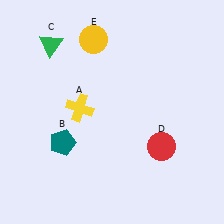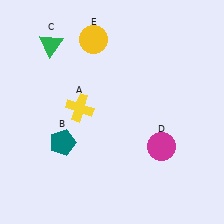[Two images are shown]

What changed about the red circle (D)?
In Image 1, D is red. In Image 2, it changed to magenta.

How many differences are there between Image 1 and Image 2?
There is 1 difference between the two images.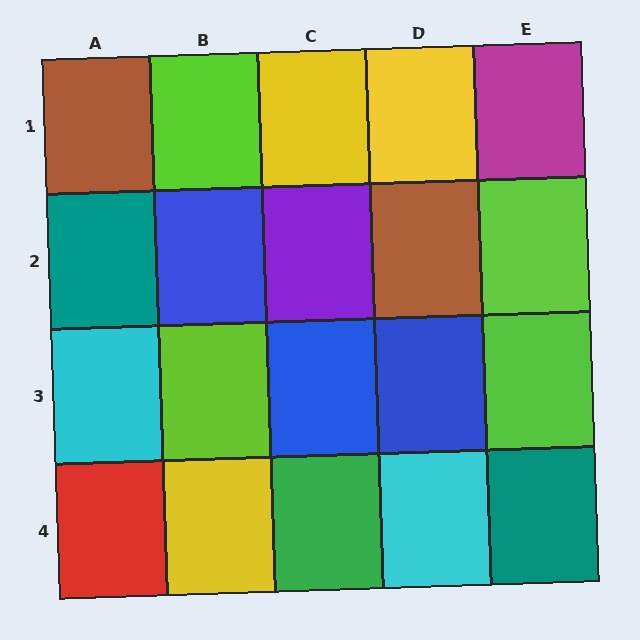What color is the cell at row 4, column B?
Yellow.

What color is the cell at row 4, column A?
Red.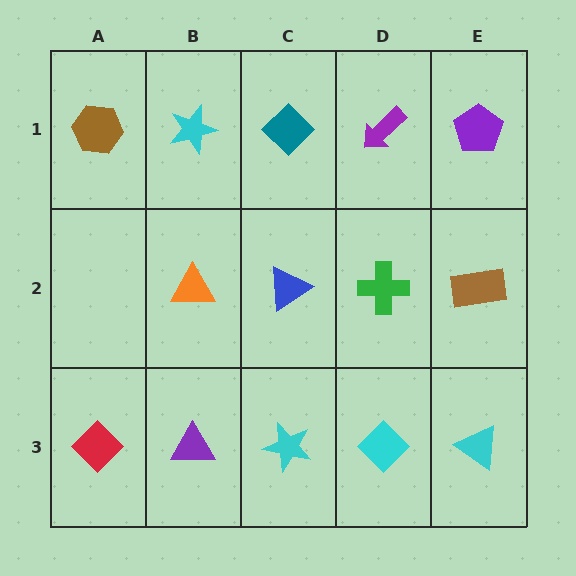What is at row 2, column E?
A brown rectangle.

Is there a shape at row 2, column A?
No, that cell is empty.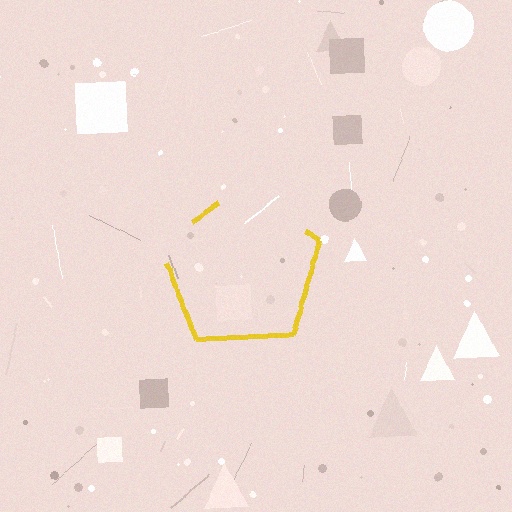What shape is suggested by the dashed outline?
The dashed outline suggests a pentagon.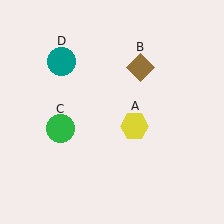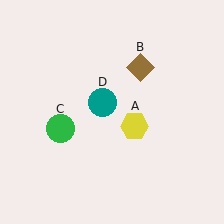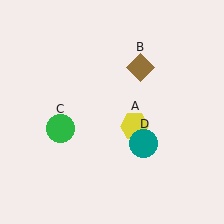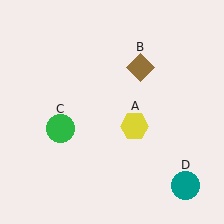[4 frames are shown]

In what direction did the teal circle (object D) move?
The teal circle (object D) moved down and to the right.